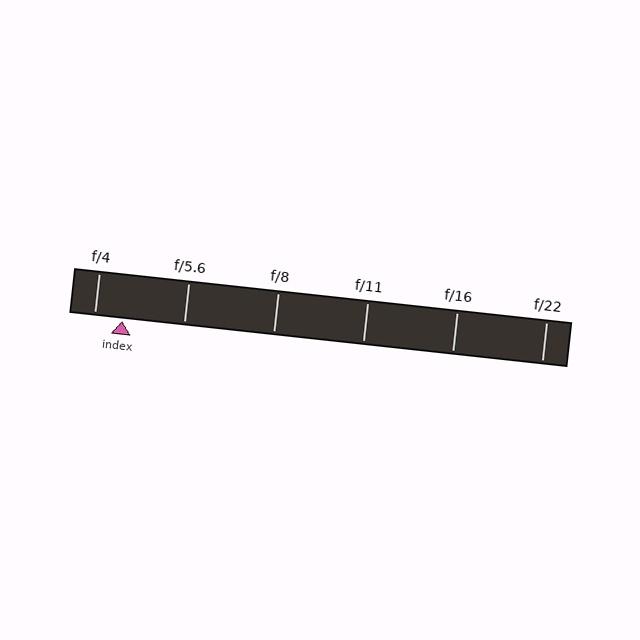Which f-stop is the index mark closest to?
The index mark is closest to f/4.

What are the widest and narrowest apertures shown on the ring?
The widest aperture shown is f/4 and the narrowest is f/22.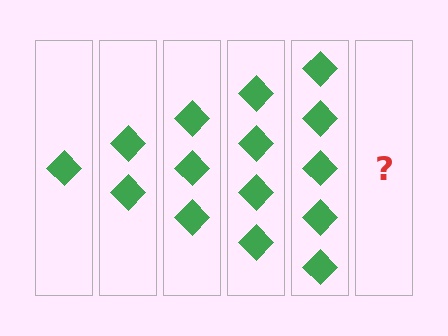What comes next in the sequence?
The next element should be 6 diamonds.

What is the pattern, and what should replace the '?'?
The pattern is that each step adds one more diamond. The '?' should be 6 diamonds.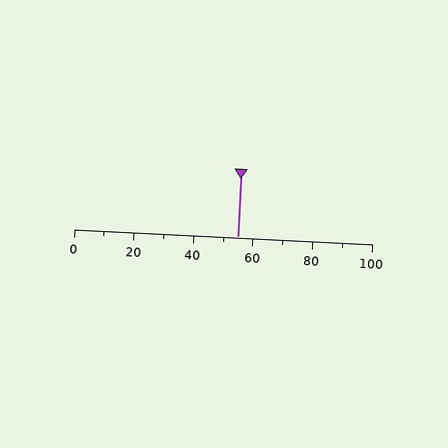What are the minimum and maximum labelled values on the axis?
The axis runs from 0 to 100.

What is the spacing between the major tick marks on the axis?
The major ticks are spaced 20 apart.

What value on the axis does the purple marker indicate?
The marker indicates approximately 55.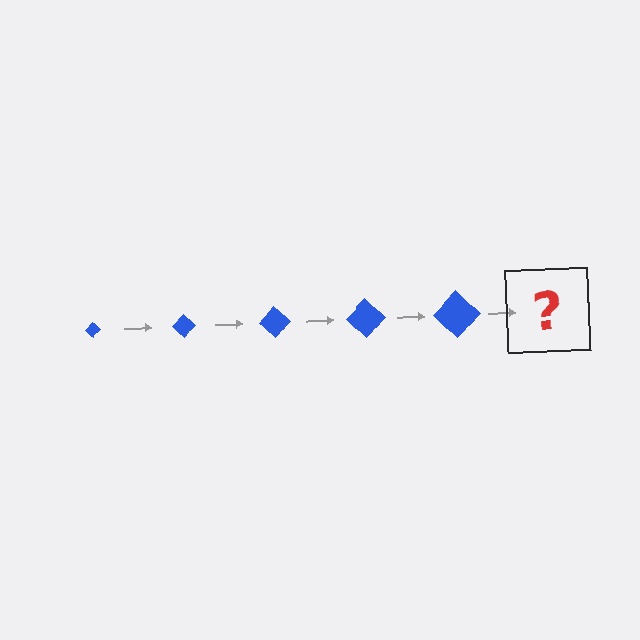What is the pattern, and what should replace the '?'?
The pattern is that the diamond gets progressively larger each step. The '?' should be a blue diamond, larger than the previous one.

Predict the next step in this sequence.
The next step is a blue diamond, larger than the previous one.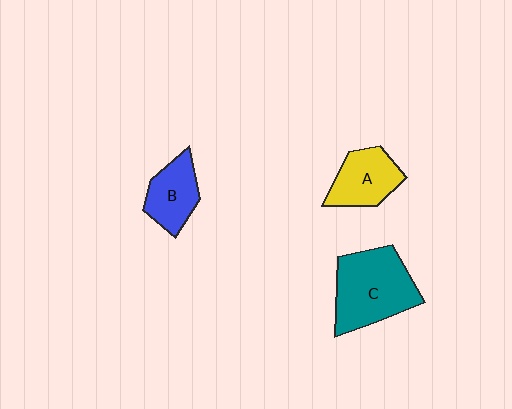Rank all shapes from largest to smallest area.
From largest to smallest: C (teal), A (yellow), B (blue).